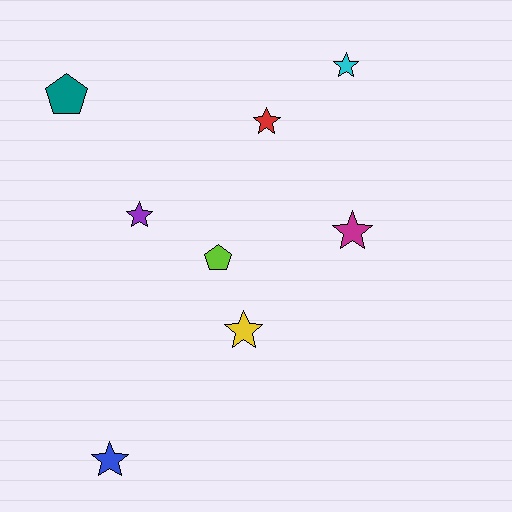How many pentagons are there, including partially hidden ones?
There are 2 pentagons.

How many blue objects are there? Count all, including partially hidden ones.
There is 1 blue object.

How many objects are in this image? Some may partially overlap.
There are 8 objects.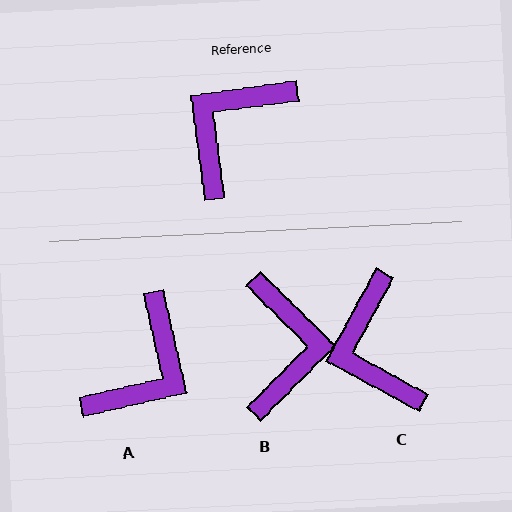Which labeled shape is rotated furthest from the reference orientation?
A, about 175 degrees away.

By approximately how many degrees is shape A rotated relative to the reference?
Approximately 175 degrees clockwise.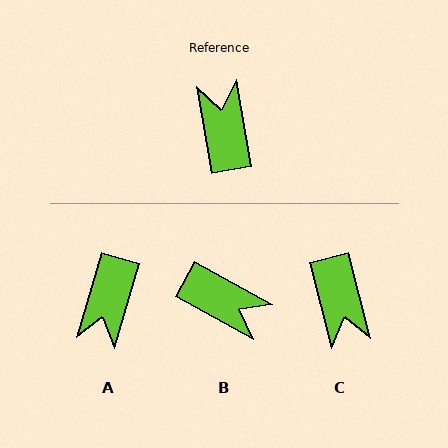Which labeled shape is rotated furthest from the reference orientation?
C, about 176 degrees away.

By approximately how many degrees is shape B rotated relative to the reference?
Approximately 129 degrees clockwise.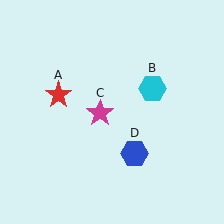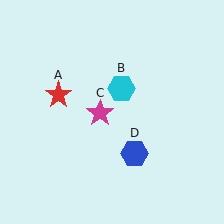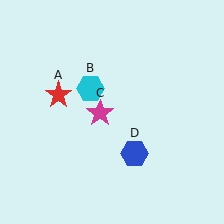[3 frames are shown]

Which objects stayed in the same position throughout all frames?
Red star (object A) and magenta star (object C) and blue hexagon (object D) remained stationary.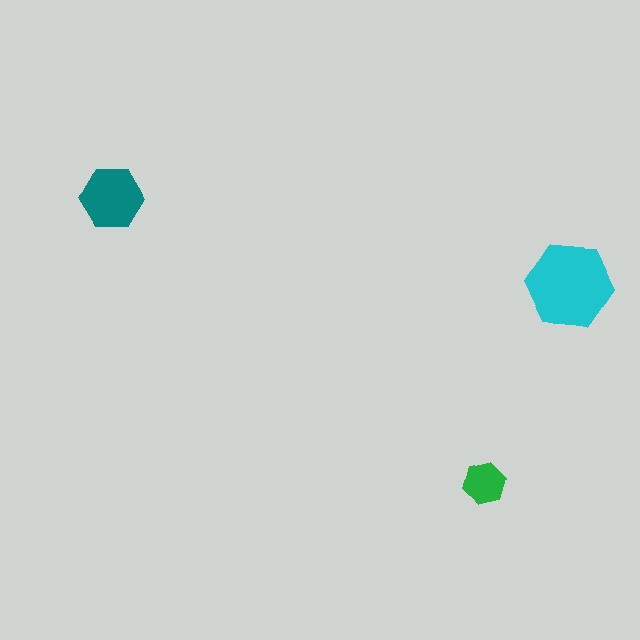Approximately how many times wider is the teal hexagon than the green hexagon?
About 1.5 times wider.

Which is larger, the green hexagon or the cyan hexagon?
The cyan one.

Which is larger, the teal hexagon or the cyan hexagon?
The cyan one.